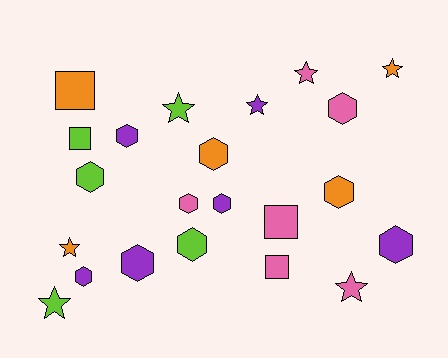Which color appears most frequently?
Purple, with 6 objects.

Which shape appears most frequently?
Hexagon, with 11 objects.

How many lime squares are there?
There is 1 lime square.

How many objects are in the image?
There are 22 objects.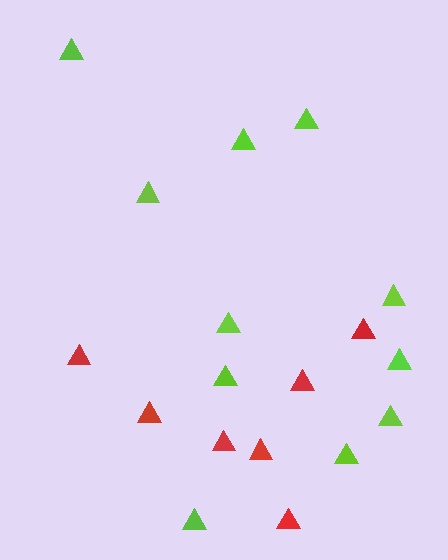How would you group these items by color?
There are 2 groups: one group of lime triangles (11) and one group of red triangles (7).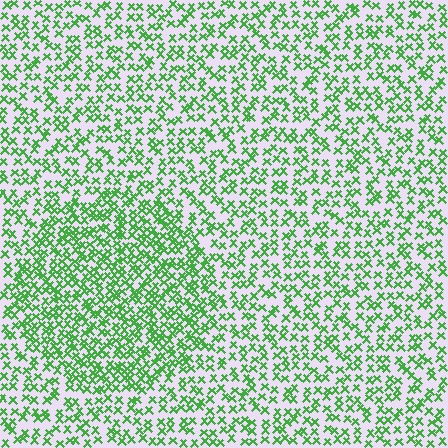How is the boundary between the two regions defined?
The boundary is defined by a change in element density (approximately 1.7x ratio). All elements are the same color, size, and shape.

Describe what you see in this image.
The image contains small green elements arranged at two different densities. A circle-shaped region is visible where the elements are more densely packed than the surrounding area.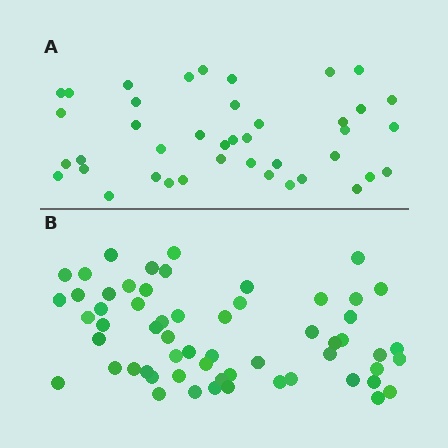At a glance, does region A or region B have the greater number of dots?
Region B (the bottom region) has more dots.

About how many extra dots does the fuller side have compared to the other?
Region B has approximately 20 more dots than region A.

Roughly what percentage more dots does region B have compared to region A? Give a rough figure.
About 45% more.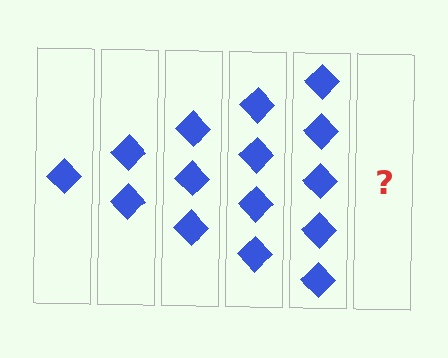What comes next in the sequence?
The next element should be 6 diamonds.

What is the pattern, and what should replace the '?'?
The pattern is that each step adds one more diamond. The '?' should be 6 diamonds.